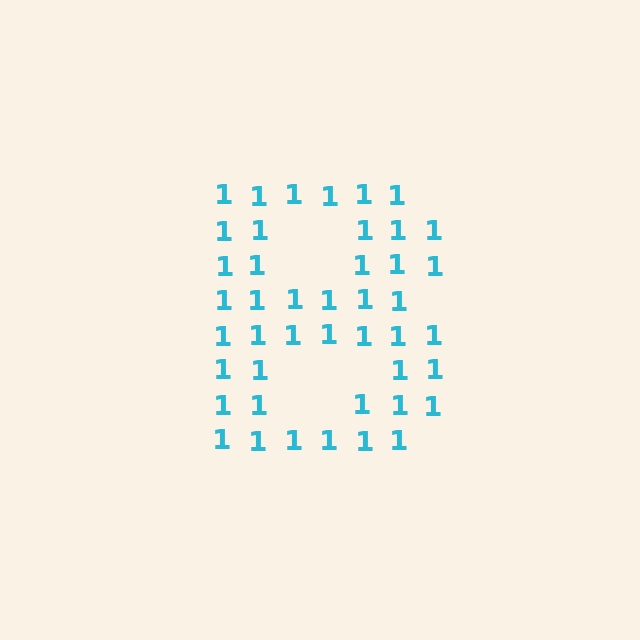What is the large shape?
The large shape is the letter B.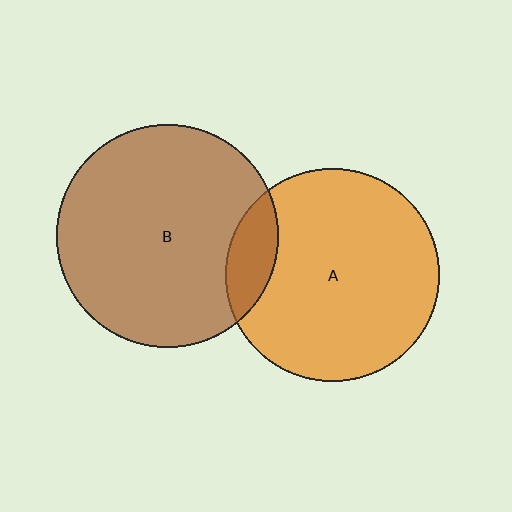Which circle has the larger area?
Circle B (brown).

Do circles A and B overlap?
Yes.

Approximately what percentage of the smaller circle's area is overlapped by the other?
Approximately 10%.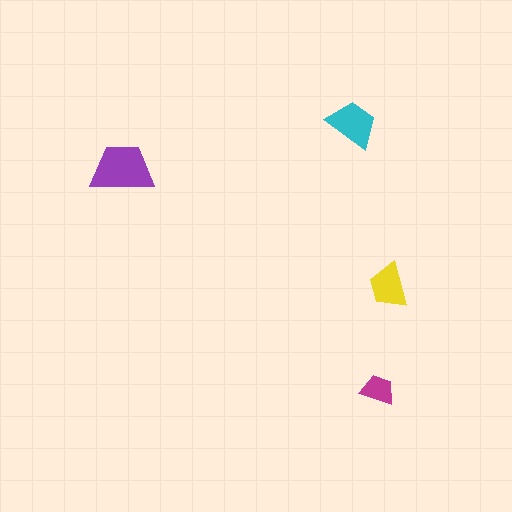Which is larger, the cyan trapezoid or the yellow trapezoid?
The cyan one.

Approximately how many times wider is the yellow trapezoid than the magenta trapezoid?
About 1.5 times wider.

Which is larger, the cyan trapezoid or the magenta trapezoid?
The cyan one.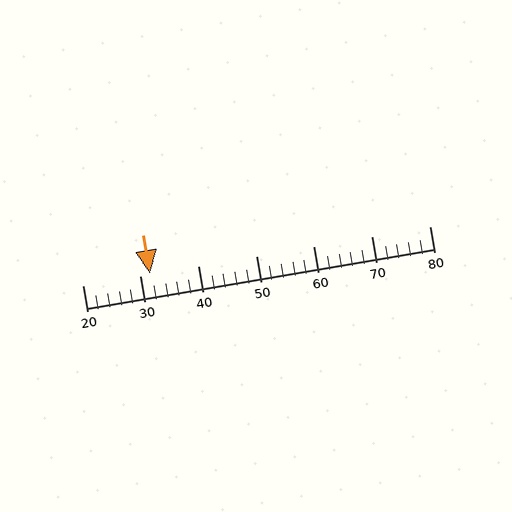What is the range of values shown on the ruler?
The ruler shows values from 20 to 80.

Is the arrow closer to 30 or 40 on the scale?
The arrow is closer to 30.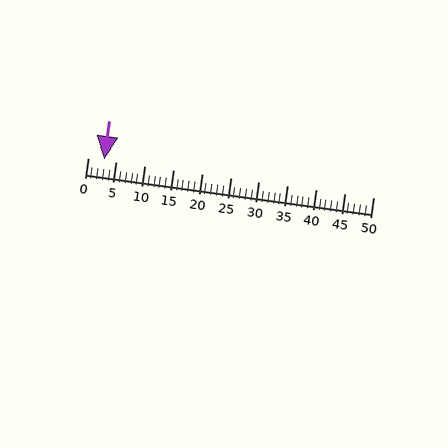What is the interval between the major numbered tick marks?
The major tick marks are spaced 5 units apart.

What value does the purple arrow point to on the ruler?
The purple arrow points to approximately 3.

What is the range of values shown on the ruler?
The ruler shows values from 0 to 50.